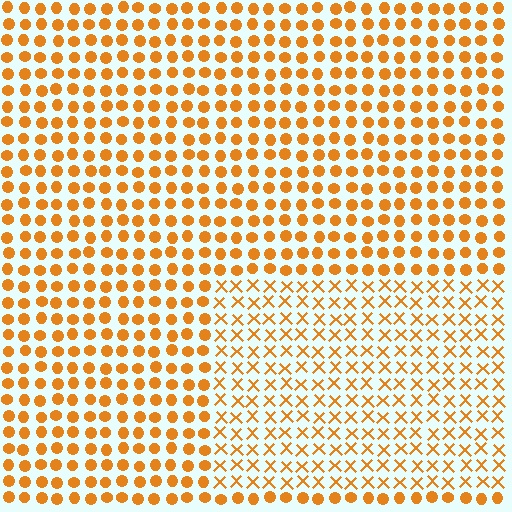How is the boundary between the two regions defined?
The boundary is defined by a change in element shape: X marks inside vs. circles outside. All elements share the same color and spacing.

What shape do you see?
I see a rectangle.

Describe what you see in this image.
The image is filled with small orange elements arranged in a uniform grid. A rectangle-shaped region contains X marks, while the surrounding area contains circles. The boundary is defined purely by the change in element shape.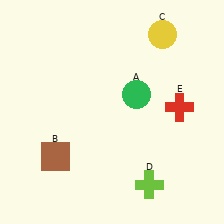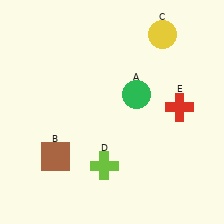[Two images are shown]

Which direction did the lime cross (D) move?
The lime cross (D) moved left.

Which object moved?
The lime cross (D) moved left.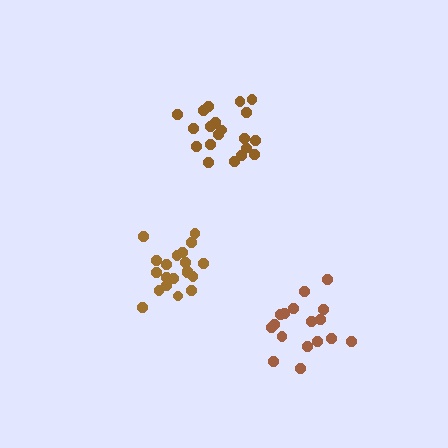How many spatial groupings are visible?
There are 3 spatial groupings.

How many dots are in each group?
Group 1: 20 dots, Group 2: 20 dots, Group 3: 17 dots (57 total).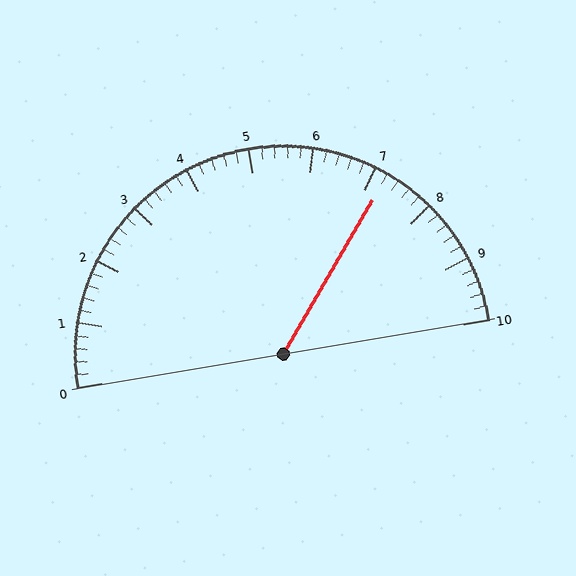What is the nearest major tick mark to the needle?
The nearest major tick mark is 7.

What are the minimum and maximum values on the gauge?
The gauge ranges from 0 to 10.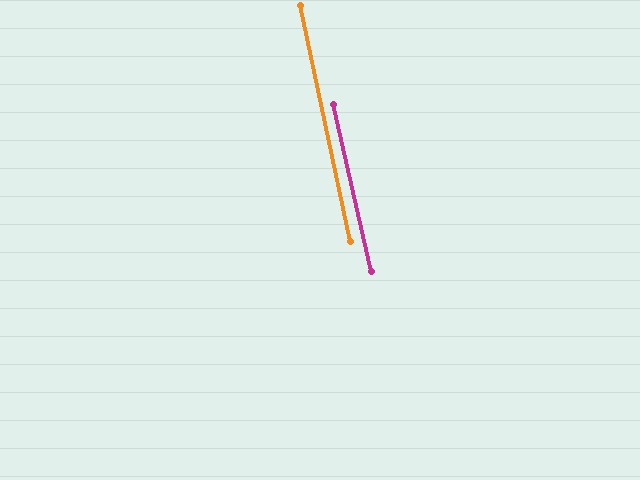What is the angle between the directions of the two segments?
Approximately 1 degree.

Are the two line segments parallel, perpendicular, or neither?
Parallel — their directions differ by only 0.9°.